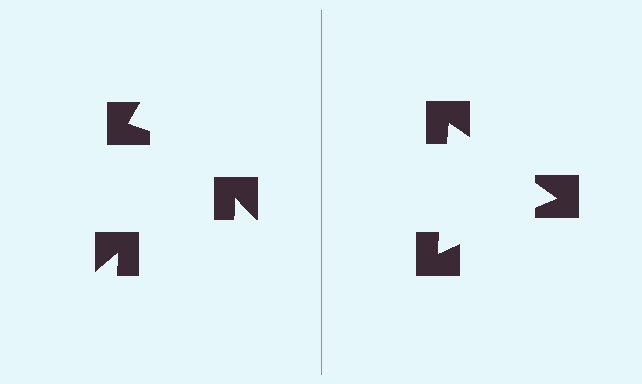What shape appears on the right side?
An illusory triangle.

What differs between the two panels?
The notched squares are positioned identically on both sides; only the wedge orientations differ. On the right they align to a triangle; on the left they are misaligned.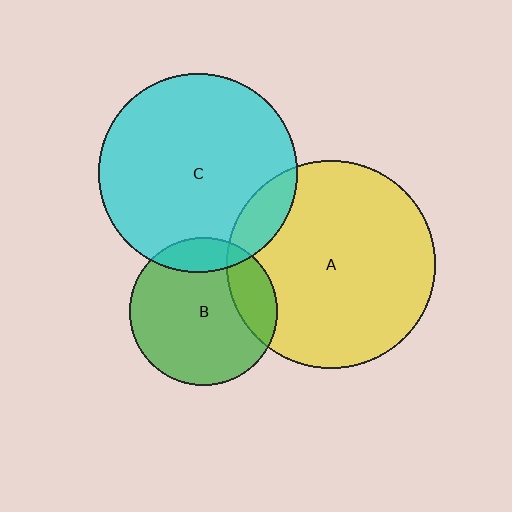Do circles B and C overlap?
Yes.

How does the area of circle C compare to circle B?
Approximately 1.8 times.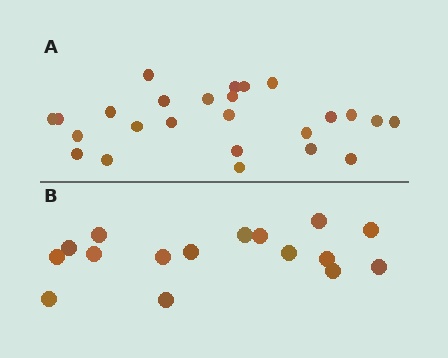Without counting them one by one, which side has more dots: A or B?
Region A (the top region) has more dots.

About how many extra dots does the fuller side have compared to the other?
Region A has roughly 8 or so more dots than region B.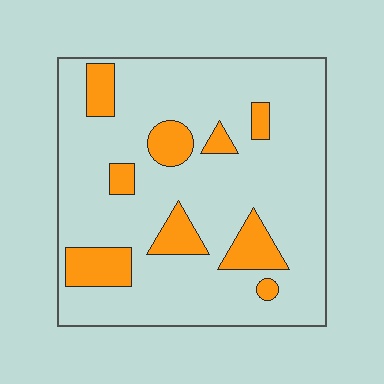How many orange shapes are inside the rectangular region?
9.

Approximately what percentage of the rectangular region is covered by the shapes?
Approximately 15%.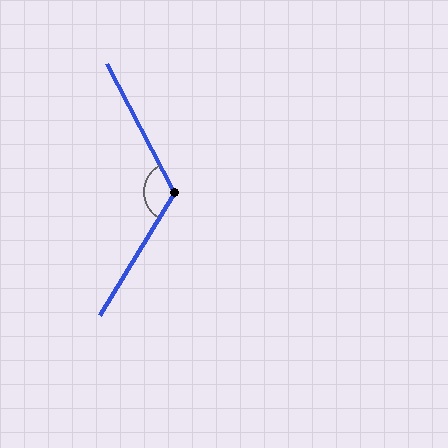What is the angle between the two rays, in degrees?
Approximately 121 degrees.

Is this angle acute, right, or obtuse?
It is obtuse.